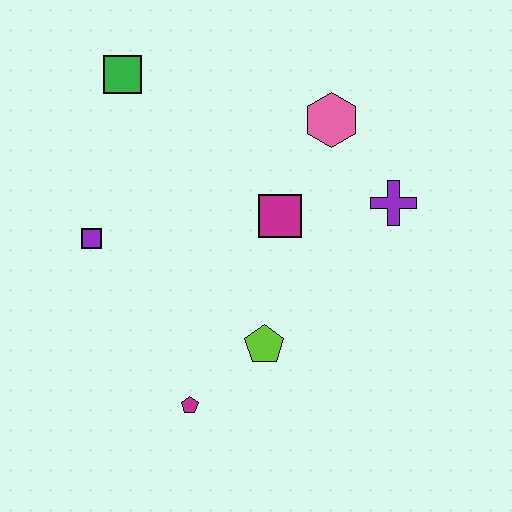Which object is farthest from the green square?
The magenta pentagon is farthest from the green square.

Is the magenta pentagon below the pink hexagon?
Yes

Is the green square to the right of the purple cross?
No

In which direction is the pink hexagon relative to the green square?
The pink hexagon is to the right of the green square.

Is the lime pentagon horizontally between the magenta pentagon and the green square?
No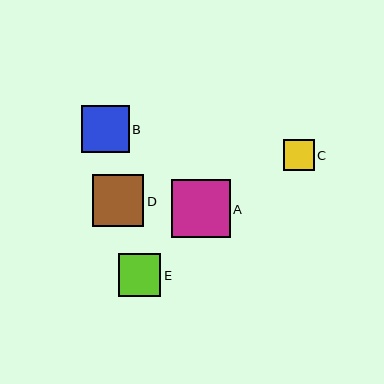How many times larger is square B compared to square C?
Square B is approximately 1.6 times the size of square C.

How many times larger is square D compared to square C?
Square D is approximately 1.7 times the size of square C.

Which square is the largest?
Square A is the largest with a size of approximately 58 pixels.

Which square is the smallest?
Square C is the smallest with a size of approximately 31 pixels.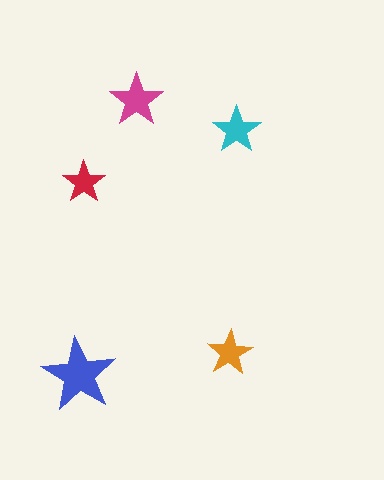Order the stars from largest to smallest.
the blue one, the magenta one, the cyan one, the orange one, the red one.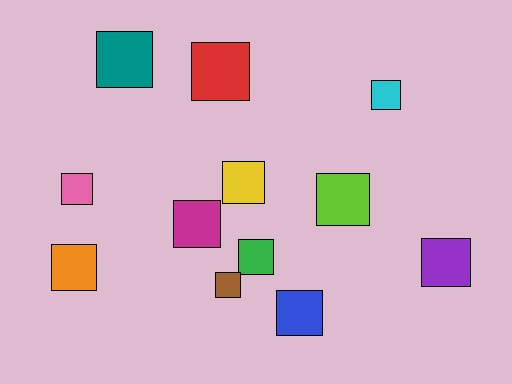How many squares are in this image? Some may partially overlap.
There are 12 squares.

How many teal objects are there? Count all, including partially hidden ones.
There is 1 teal object.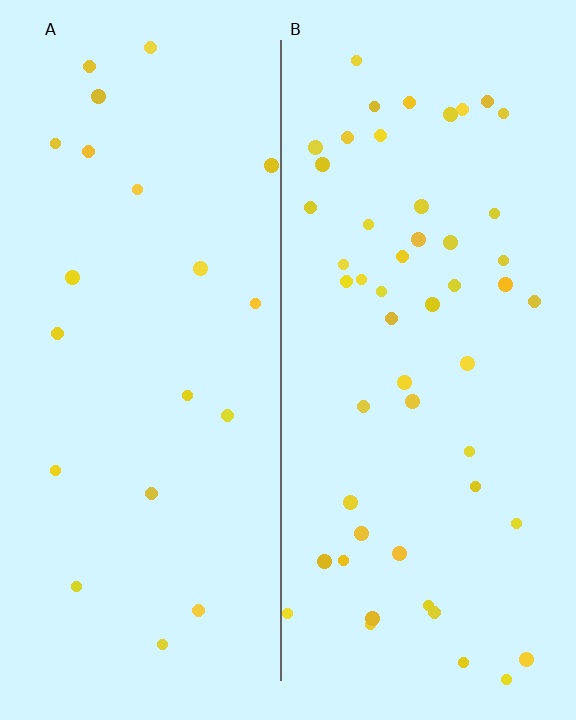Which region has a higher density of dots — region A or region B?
B (the right).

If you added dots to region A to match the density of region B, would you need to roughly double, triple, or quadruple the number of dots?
Approximately triple.